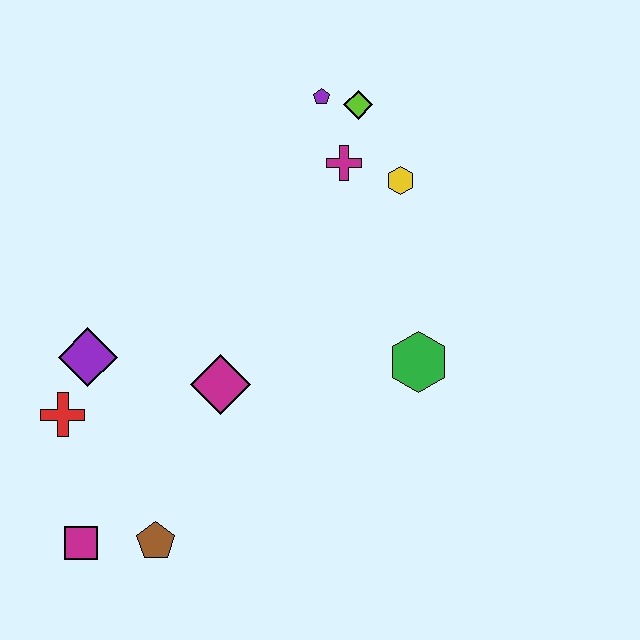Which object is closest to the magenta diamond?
The purple diamond is closest to the magenta diamond.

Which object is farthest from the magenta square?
The lime diamond is farthest from the magenta square.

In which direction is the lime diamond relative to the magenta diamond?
The lime diamond is above the magenta diamond.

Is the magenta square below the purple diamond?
Yes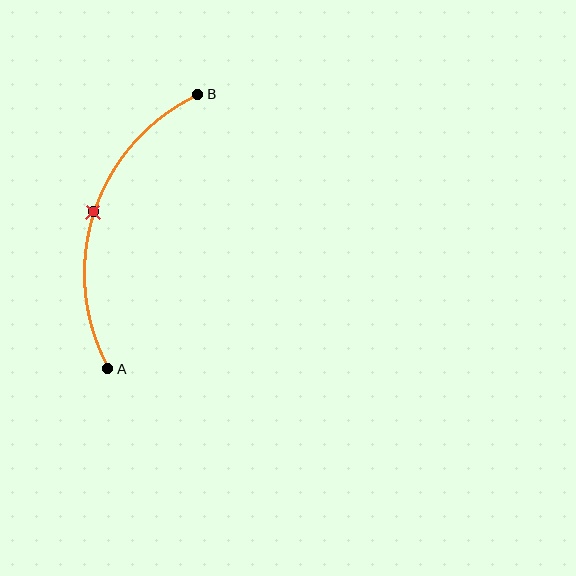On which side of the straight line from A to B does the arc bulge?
The arc bulges to the left of the straight line connecting A and B.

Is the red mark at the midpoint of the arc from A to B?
Yes. The red mark lies on the arc at equal arc-length from both A and B — it is the arc midpoint.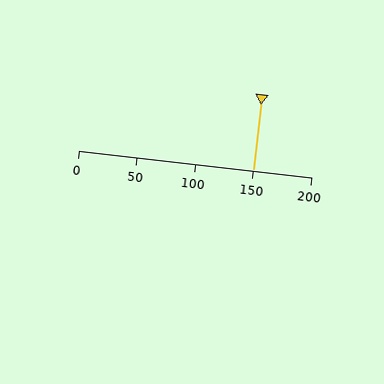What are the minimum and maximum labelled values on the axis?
The axis runs from 0 to 200.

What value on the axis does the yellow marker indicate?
The marker indicates approximately 150.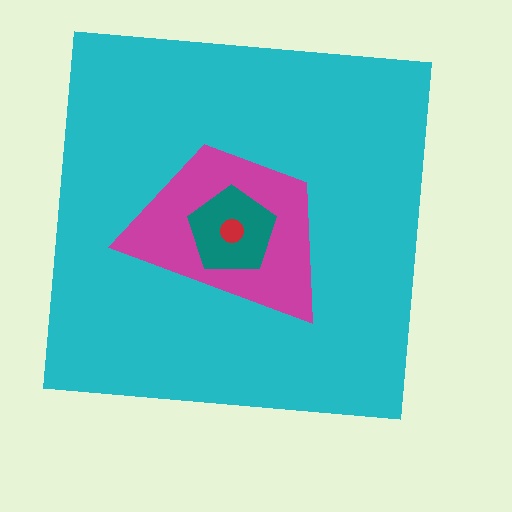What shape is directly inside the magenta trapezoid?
The teal pentagon.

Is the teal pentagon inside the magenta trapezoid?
Yes.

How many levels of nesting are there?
4.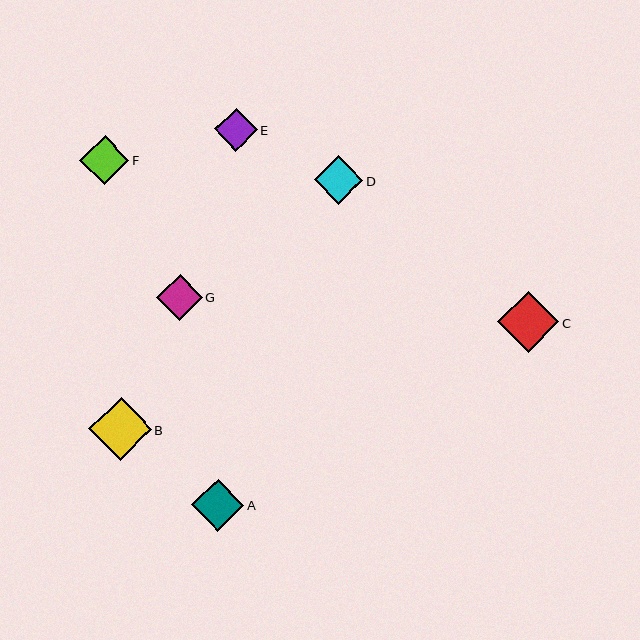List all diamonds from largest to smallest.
From largest to smallest: B, C, A, F, D, G, E.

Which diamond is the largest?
Diamond B is the largest with a size of approximately 63 pixels.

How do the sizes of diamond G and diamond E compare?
Diamond G and diamond E are approximately the same size.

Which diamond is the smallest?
Diamond E is the smallest with a size of approximately 43 pixels.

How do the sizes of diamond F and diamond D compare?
Diamond F and diamond D are approximately the same size.